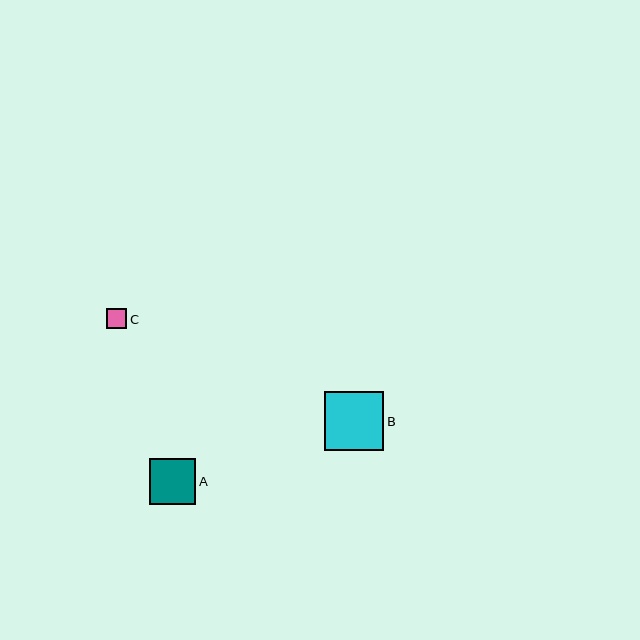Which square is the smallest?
Square C is the smallest with a size of approximately 20 pixels.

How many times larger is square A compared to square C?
Square A is approximately 2.3 times the size of square C.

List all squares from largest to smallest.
From largest to smallest: B, A, C.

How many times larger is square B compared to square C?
Square B is approximately 3.0 times the size of square C.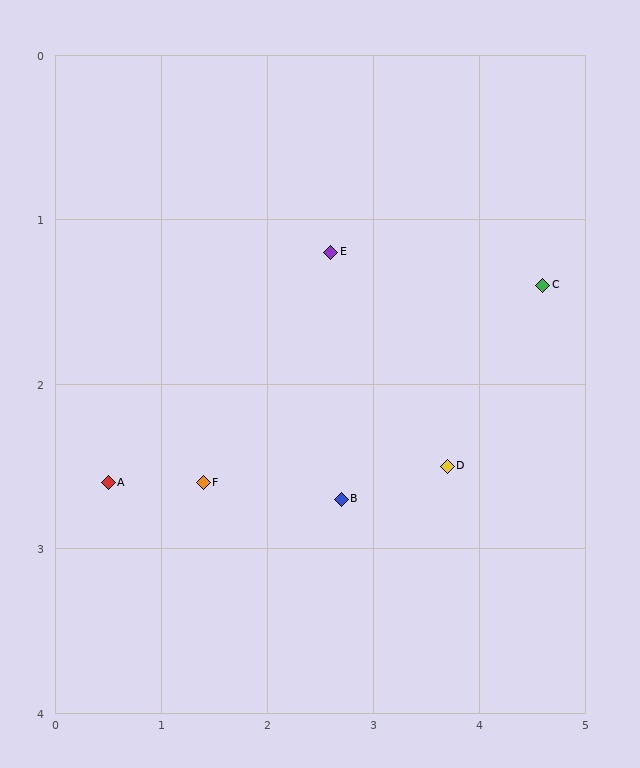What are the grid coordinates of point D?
Point D is at approximately (3.7, 2.5).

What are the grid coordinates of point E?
Point E is at approximately (2.6, 1.2).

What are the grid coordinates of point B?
Point B is at approximately (2.7, 2.7).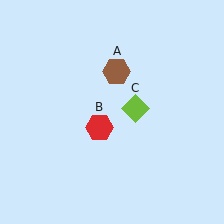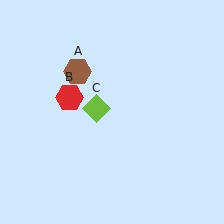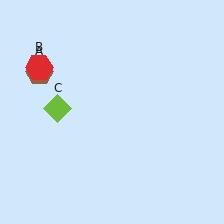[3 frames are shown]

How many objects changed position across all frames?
3 objects changed position: brown hexagon (object A), red hexagon (object B), lime diamond (object C).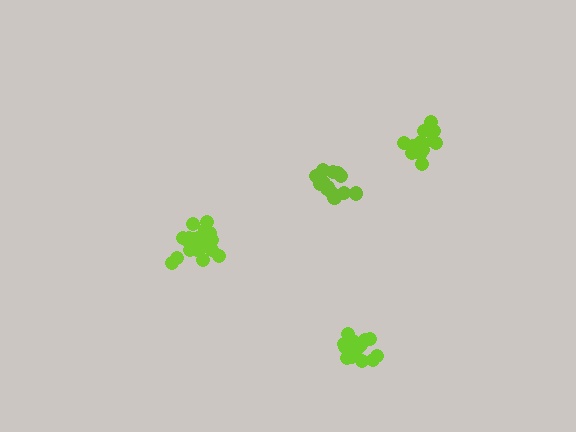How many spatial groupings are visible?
There are 4 spatial groupings.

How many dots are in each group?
Group 1: 14 dots, Group 2: 16 dots, Group 3: 20 dots, Group 4: 18 dots (68 total).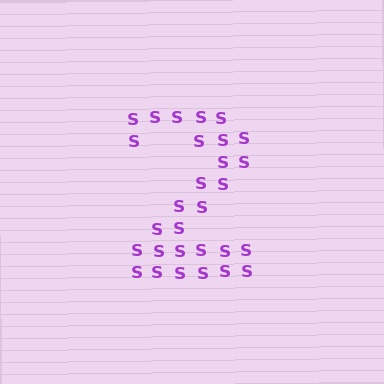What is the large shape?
The large shape is the digit 2.